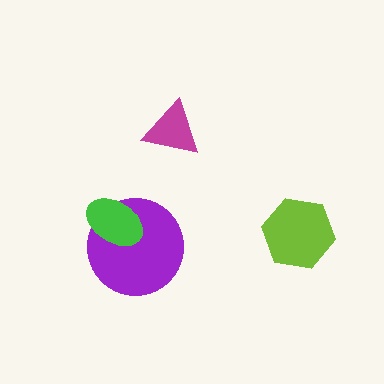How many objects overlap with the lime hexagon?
0 objects overlap with the lime hexagon.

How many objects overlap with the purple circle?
1 object overlaps with the purple circle.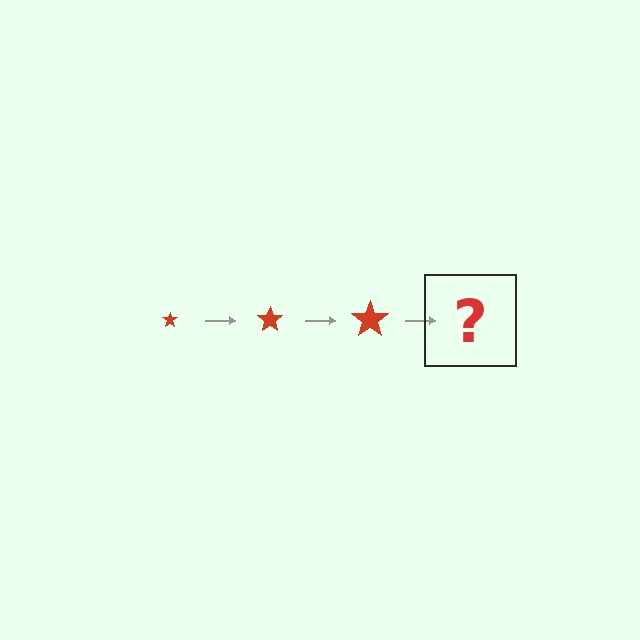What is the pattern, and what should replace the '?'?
The pattern is that the star gets progressively larger each step. The '?' should be a red star, larger than the previous one.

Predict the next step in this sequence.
The next step is a red star, larger than the previous one.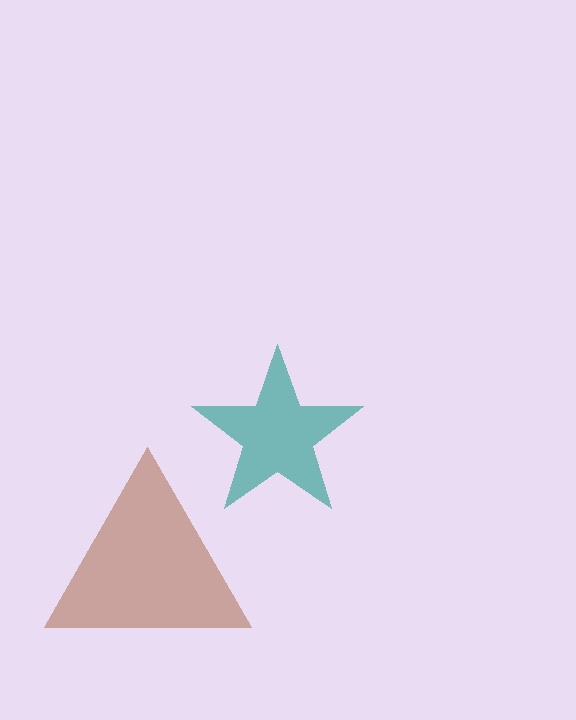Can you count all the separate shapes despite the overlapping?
Yes, there are 2 separate shapes.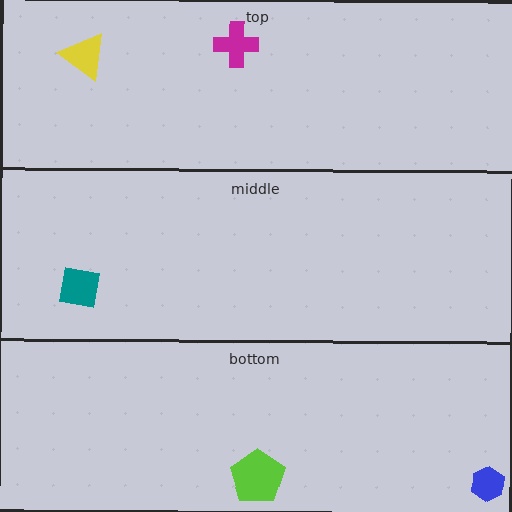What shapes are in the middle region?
The teal square.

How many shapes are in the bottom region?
2.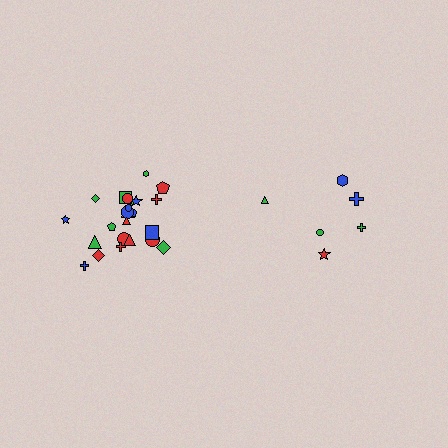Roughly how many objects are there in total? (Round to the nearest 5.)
Roughly 30 objects in total.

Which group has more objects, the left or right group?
The left group.